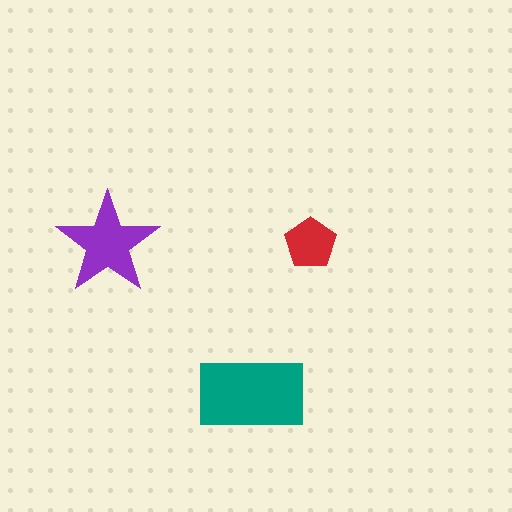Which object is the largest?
The teal rectangle.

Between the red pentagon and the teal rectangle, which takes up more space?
The teal rectangle.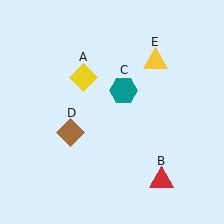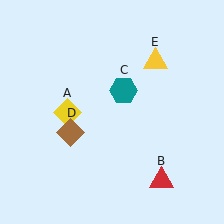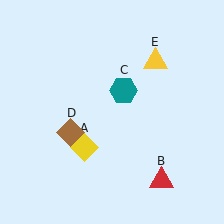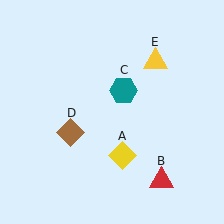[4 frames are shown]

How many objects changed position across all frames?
1 object changed position: yellow diamond (object A).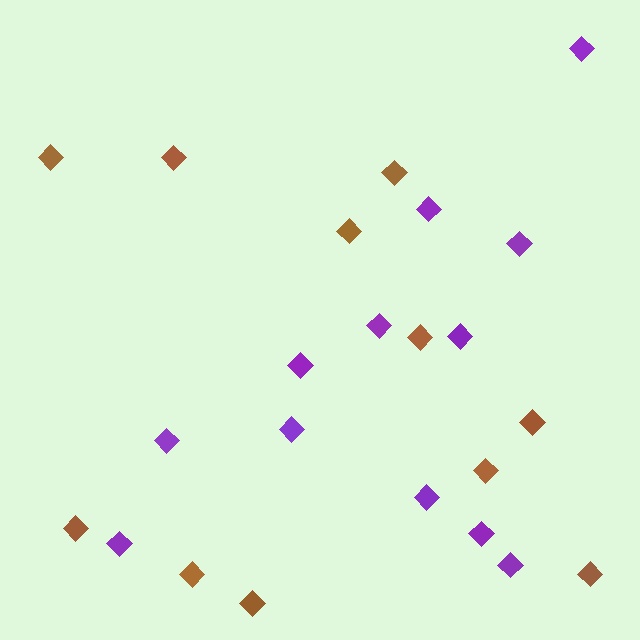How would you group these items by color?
There are 2 groups: one group of brown diamonds (11) and one group of purple diamonds (12).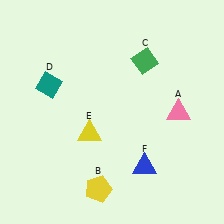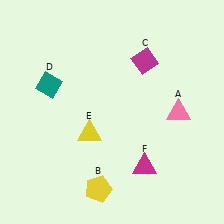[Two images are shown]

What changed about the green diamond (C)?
In Image 1, C is green. In Image 2, it changed to magenta.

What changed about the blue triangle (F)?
In Image 1, F is blue. In Image 2, it changed to magenta.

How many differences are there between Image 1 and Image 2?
There are 2 differences between the two images.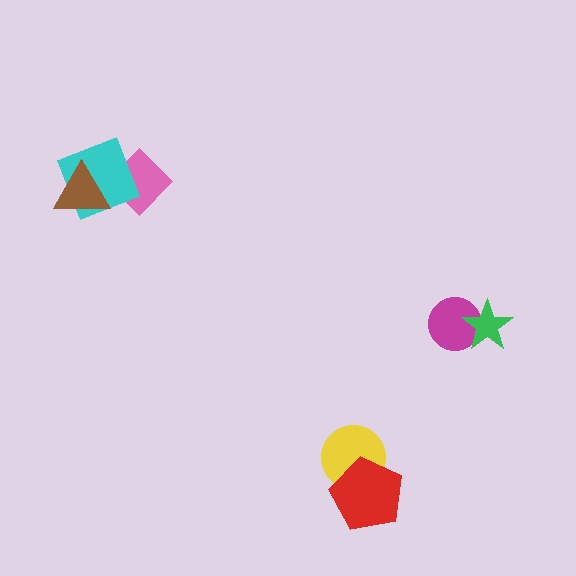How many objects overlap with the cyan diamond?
2 objects overlap with the cyan diamond.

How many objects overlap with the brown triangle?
2 objects overlap with the brown triangle.